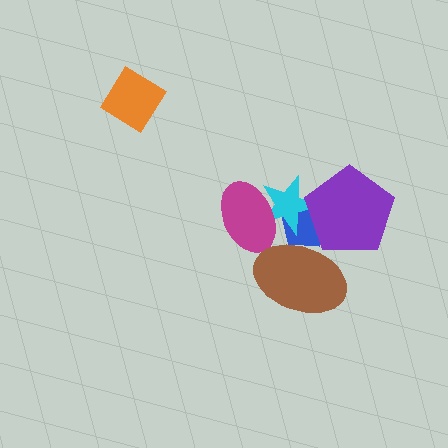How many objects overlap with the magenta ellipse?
1 object overlaps with the magenta ellipse.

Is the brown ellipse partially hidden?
No, no other shape covers it.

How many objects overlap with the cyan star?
3 objects overlap with the cyan star.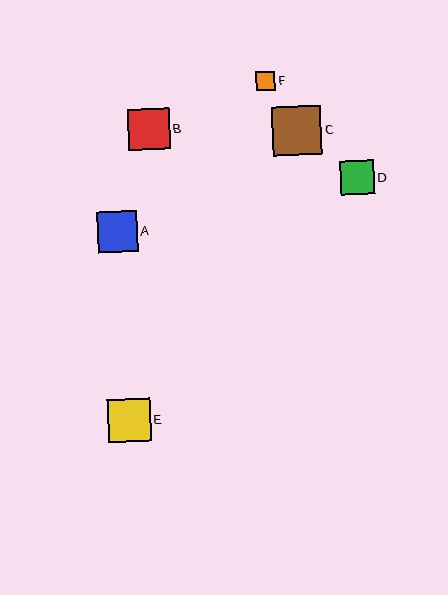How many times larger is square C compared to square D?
Square C is approximately 1.5 times the size of square D.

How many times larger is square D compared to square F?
Square D is approximately 1.8 times the size of square F.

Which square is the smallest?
Square F is the smallest with a size of approximately 19 pixels.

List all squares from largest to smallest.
From largest to smallest: C, E, B, A, D, F.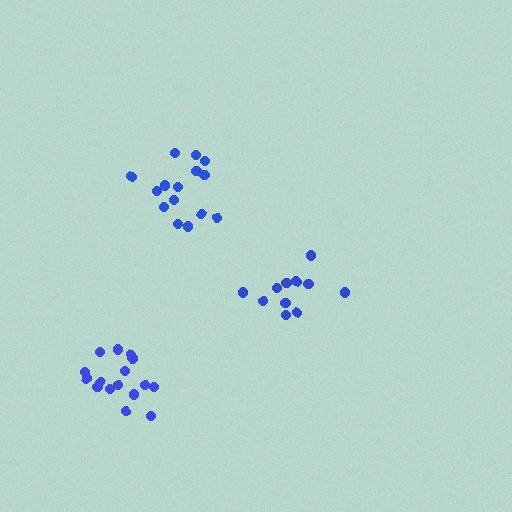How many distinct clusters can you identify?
There are 3 distinct clusters.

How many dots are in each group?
Group 1: 11 dots, Group 2: 15 dots, Group 3: 16 dots (42 total).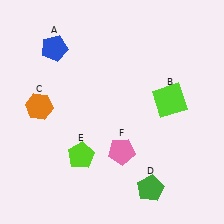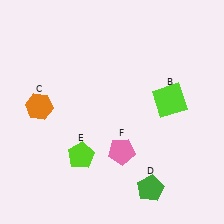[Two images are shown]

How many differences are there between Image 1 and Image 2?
There is 1 difference between the two images.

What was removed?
The blue pentagon (A) was removed in Image 2.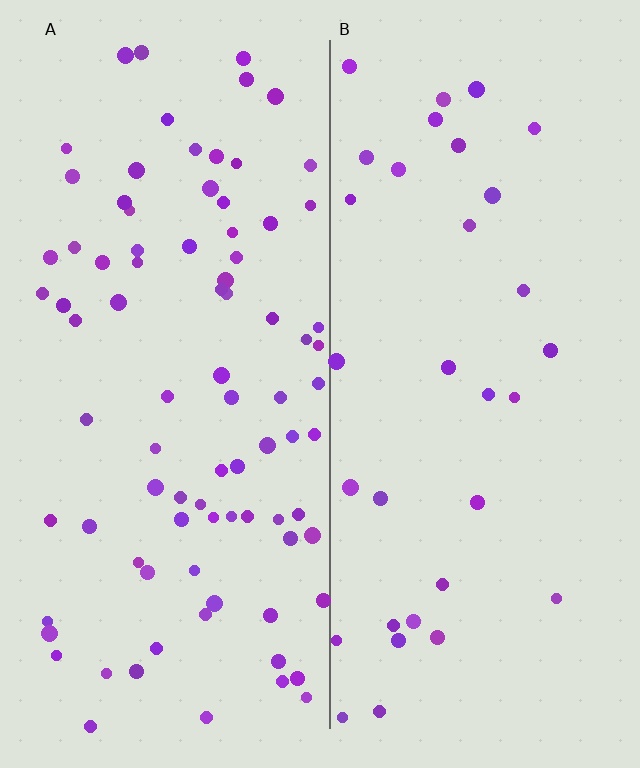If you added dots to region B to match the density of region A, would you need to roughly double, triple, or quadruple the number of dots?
Approximately triple.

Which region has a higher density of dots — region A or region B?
A (the left).